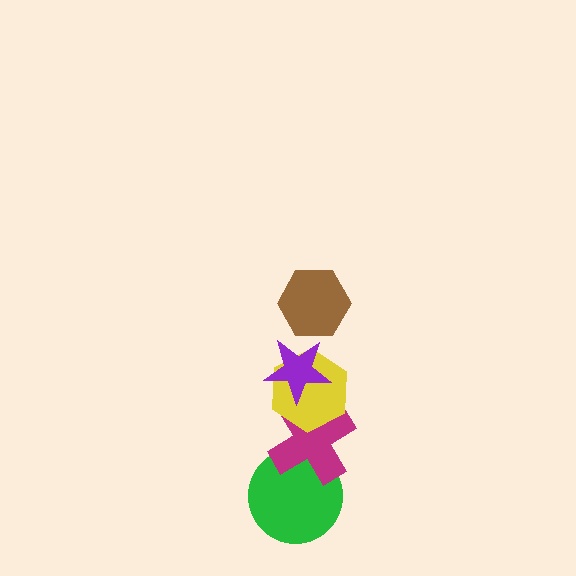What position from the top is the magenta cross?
The magenta cross is 4th from the top.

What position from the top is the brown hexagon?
The brown hexagon is 1st from the top.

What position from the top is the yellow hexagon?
The yellow hexagon is 3rd from the top.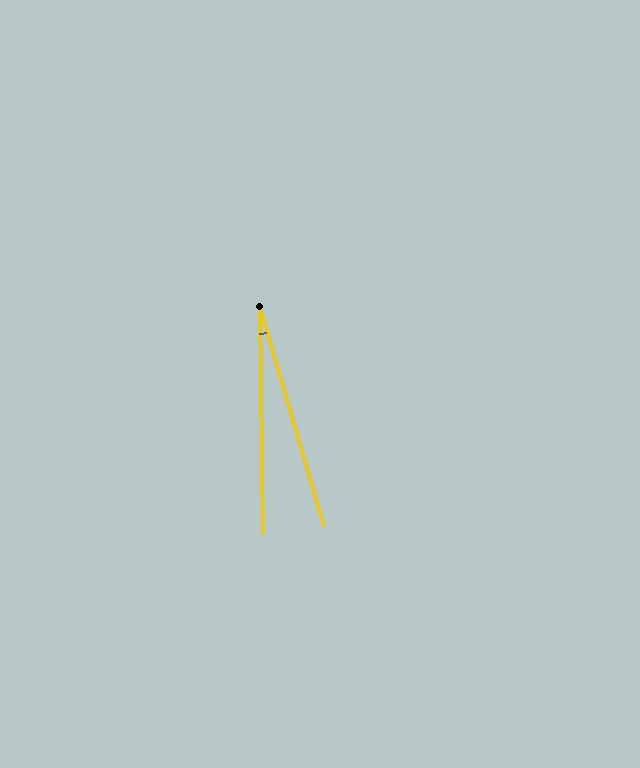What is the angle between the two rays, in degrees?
Approximately 16 degrees.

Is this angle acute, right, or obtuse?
It is acute.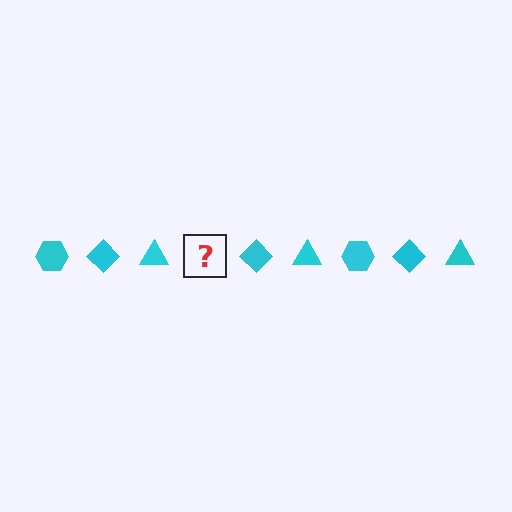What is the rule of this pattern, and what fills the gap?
The rule is that the pattern cycles through hexagon, diamond, triangle shapes in cyan. The gap should be filled with a cyan hexagon.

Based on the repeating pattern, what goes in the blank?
The blank should be a cyan hexagon.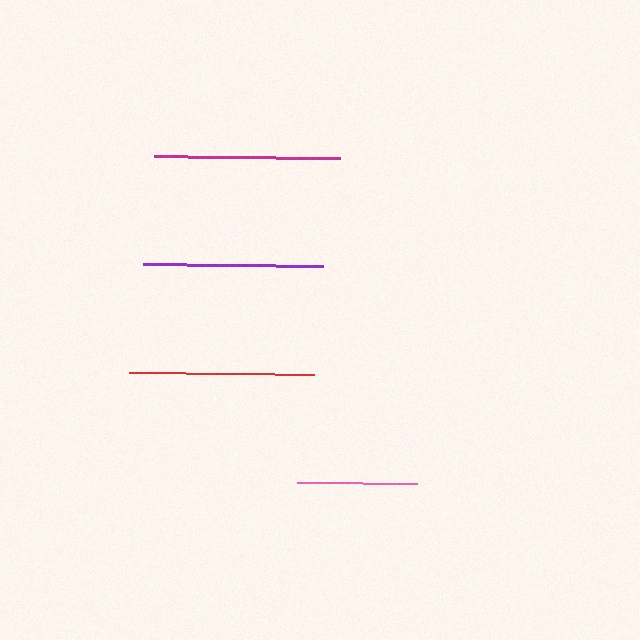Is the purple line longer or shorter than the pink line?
The purple line is longer than the pink line.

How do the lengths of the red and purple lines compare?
The red and purple lines are approximately the same length.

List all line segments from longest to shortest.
From longest to shortest: magenta, red, purple, pink.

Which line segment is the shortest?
The pink line is the shortest at approximately 120 pixels.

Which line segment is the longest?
The magenta line is the longest at approximately 186 pixels.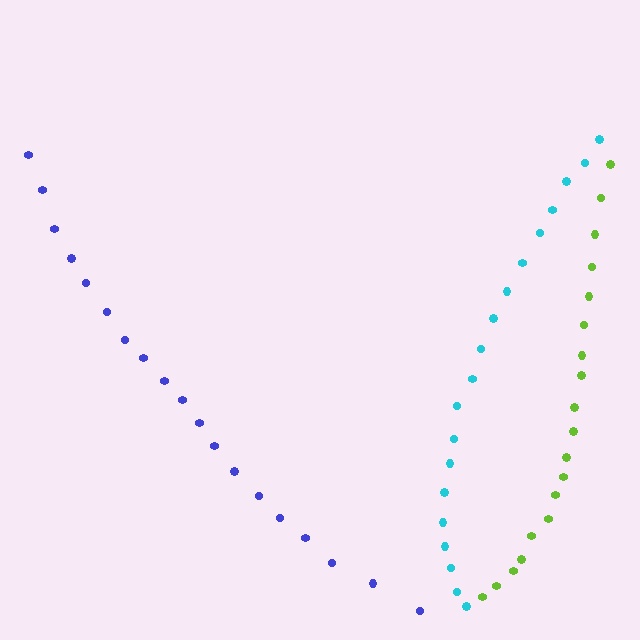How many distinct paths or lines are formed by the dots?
There are 3 distinct paths.